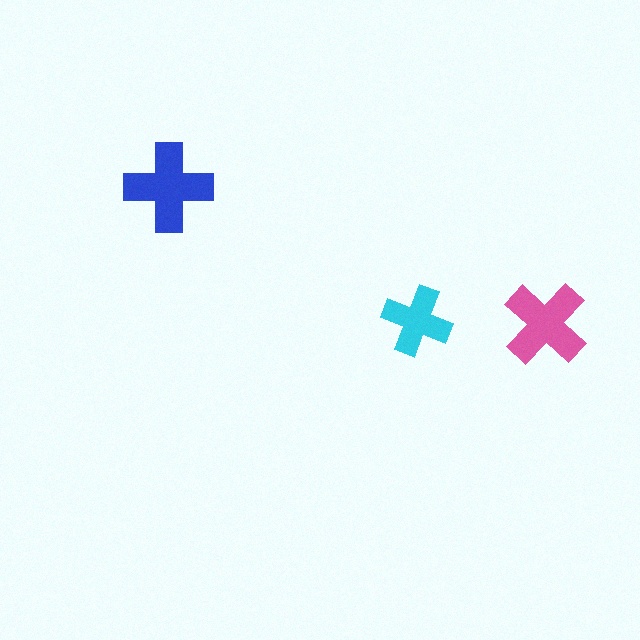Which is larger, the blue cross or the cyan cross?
The blue one.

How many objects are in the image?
There are 3 objects in the image.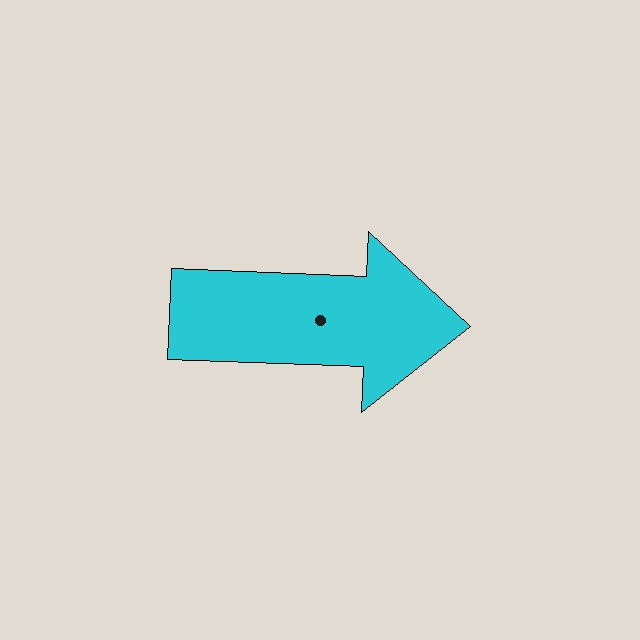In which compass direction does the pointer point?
East.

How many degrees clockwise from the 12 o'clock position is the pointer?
Approximately 92 degrees.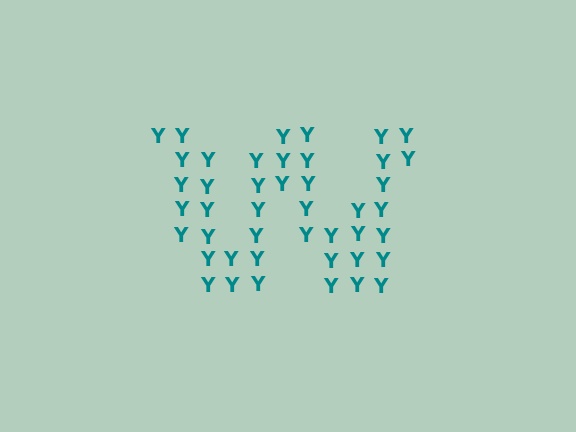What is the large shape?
The large shape is the letter W.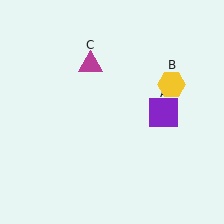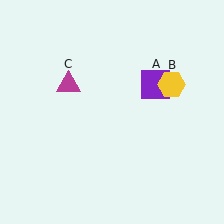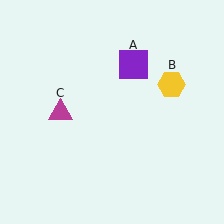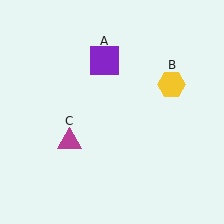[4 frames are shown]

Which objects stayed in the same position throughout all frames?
Yellow hexagon (object B) remained stationary.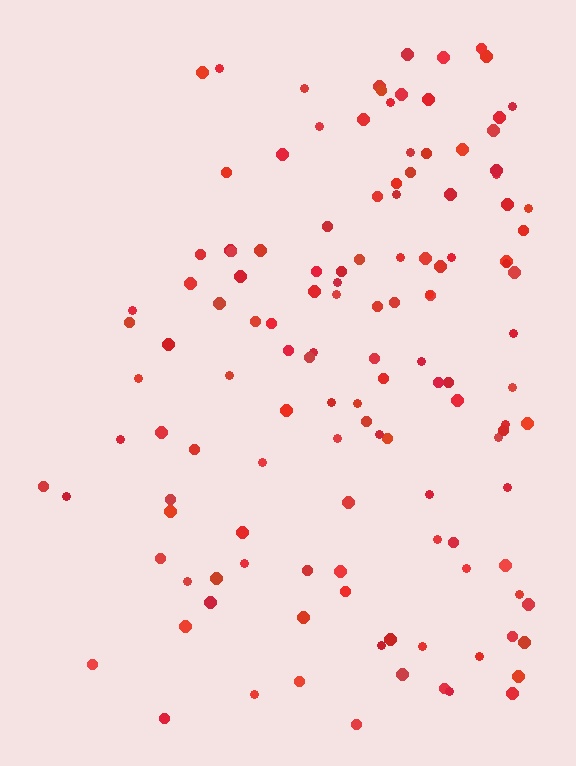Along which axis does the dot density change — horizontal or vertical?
Horizontal.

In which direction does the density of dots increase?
From left to right, with the right side densest.